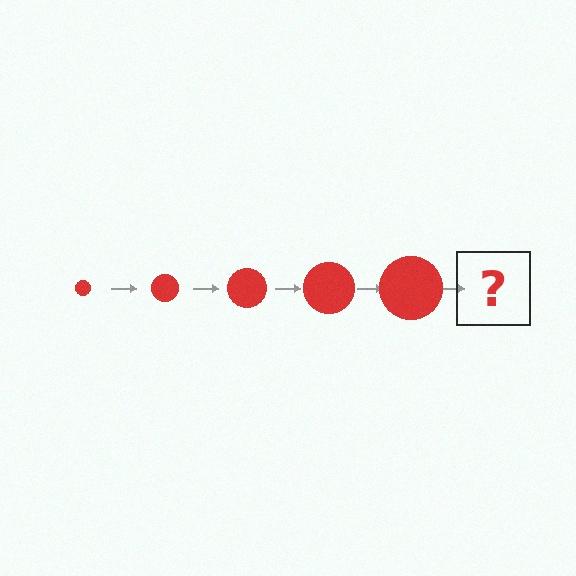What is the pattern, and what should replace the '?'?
The pattern is that the circle gets progressively larger each step. The '?' should be a red circle, larger than the previous one.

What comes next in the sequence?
The next element should be a red circle, larger than the previous one.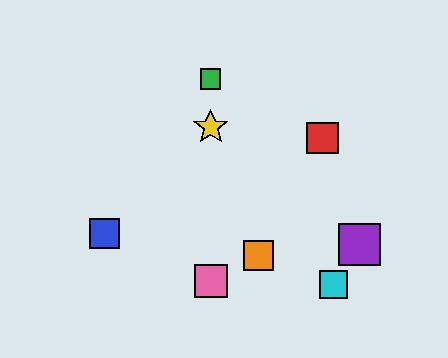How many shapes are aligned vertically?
3 shapes (the green square, the yellow star, the pink square) are aligned vertically.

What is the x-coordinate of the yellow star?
The yellow star is at x≈211.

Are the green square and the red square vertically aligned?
No, the green square is at x≈211 and the red square is at x≈323.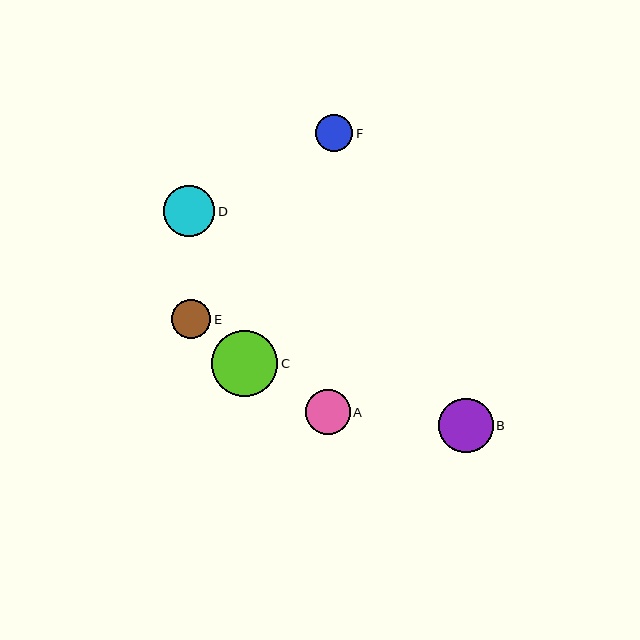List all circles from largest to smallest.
From largest to smallest: C, B, D, A, E, F.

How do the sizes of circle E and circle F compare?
Circle E and circle F are approximately the same size.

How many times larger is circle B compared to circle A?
Circle B is approximately 1.2 times the size of circle A.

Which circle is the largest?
Circle C is the largest with a size of approximately 67 pixels.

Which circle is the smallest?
Circle F is the smallest with a size of approximately 37 pixels.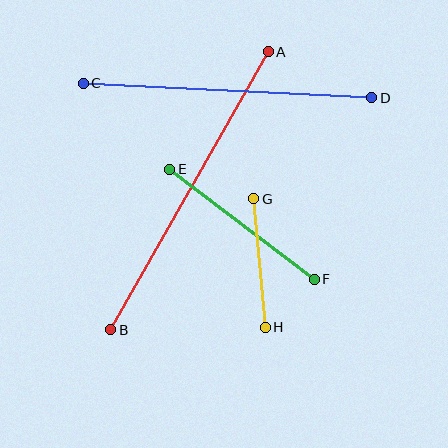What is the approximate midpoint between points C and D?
The midpoint is at approximately (228, 91) pixels.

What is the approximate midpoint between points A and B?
The midpoint is at approximately (189, 191) pixels.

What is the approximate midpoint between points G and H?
The midpoint is at approximately (260, 263) pixels.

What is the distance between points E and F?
The distance is approximately 182 pixels.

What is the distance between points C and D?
The distance is approximately 289 pixels.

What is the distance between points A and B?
The distance is approximately 319 pixels.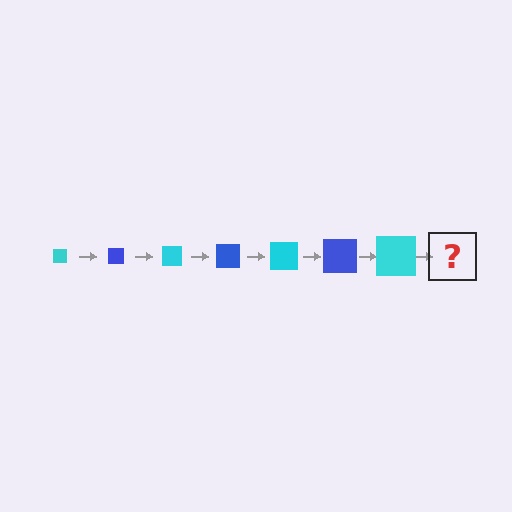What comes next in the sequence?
The next element should be a blue square, larger than the previous one.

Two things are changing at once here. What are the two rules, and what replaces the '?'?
The two rules are that the square grows larger each step and the color cycles through cyan and blue. The '?' should be a blue square, larger than the previous one.